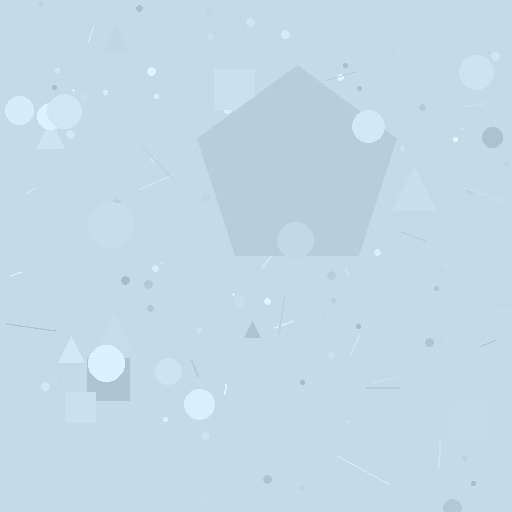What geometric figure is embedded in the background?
A pentagon is embedded in the background.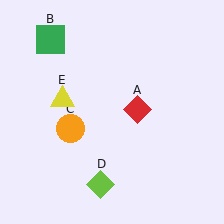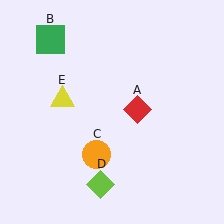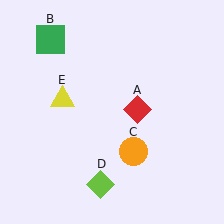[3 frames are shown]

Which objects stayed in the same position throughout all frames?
Red diamond (object A) and green square (object B) and lime diamond (object D) and yellow triangle (object E) remained stationary.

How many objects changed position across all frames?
1 object changed position: orange circle (object C).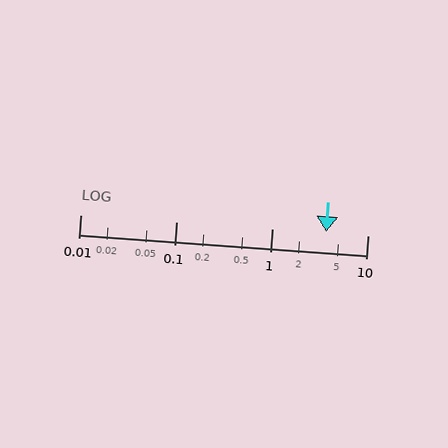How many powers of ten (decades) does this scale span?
The scale spans 3 decades, from 0.01 to 10.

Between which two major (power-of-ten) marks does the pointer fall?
The pointer is between 1 and 10.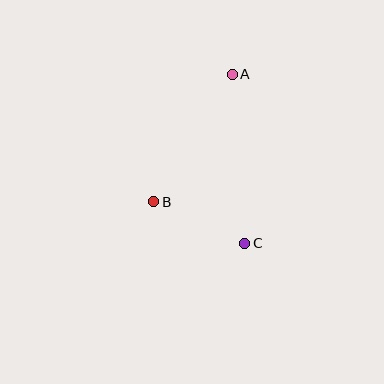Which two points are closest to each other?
Points B and C are closest to each other.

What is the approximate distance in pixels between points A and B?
The distance between A and B is approximately 150 pixels.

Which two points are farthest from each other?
Points A and C are farthest from each other.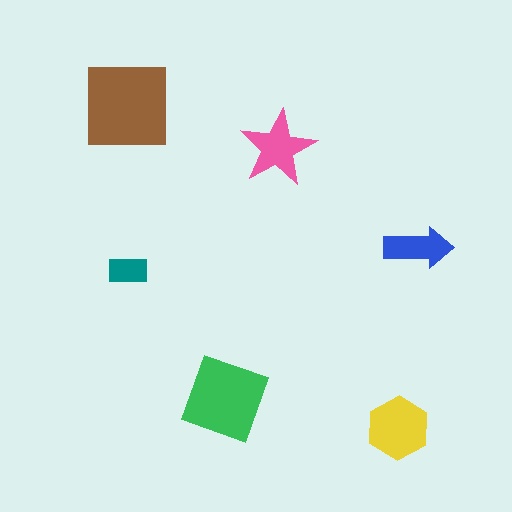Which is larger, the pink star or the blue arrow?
The pink star.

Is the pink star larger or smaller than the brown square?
Smaller.